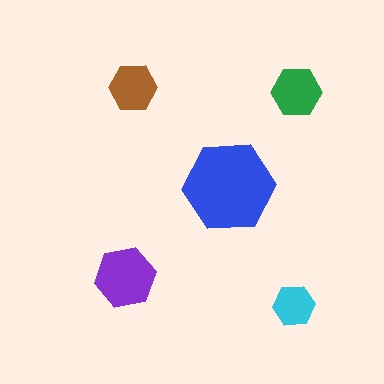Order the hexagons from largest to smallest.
the blue one, the purple one, the green one, the brown one, the cyan one.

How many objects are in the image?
There are 5 objects in the image.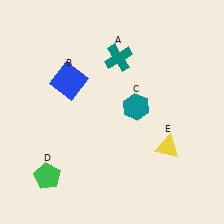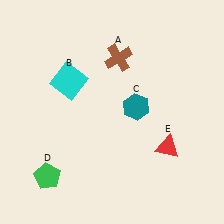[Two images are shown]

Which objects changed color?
A changed from teal to brown. B changed from blue to cyan. E changed from yellow to red.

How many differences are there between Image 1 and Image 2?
There are 3 differences between the two images.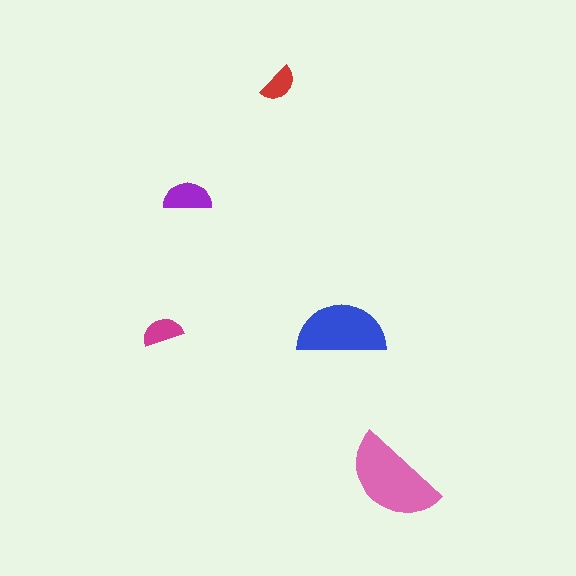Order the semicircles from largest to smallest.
the pink one, the blue one, the purple one, the magenta one, the red one.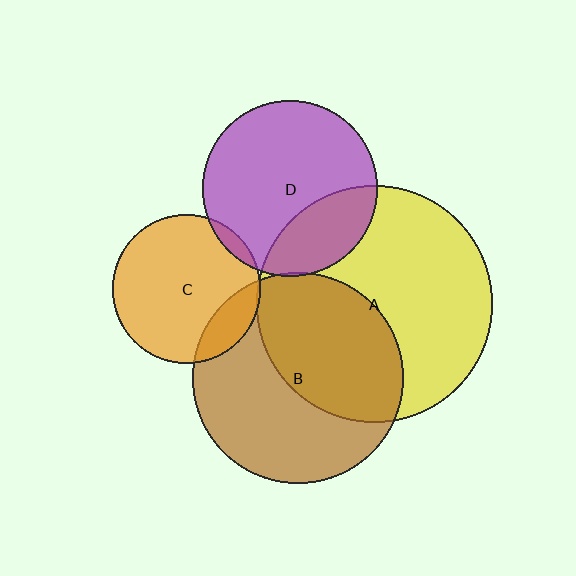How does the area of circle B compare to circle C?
Approximately 2.0 times.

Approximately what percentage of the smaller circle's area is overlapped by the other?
Approximately 25%.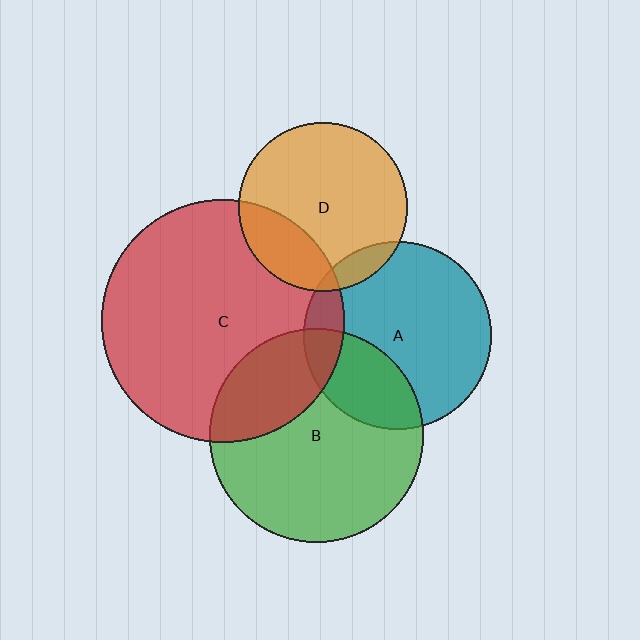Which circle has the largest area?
Circle C (red).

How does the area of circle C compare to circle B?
Approximately 1.3 times.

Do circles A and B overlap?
Yes.